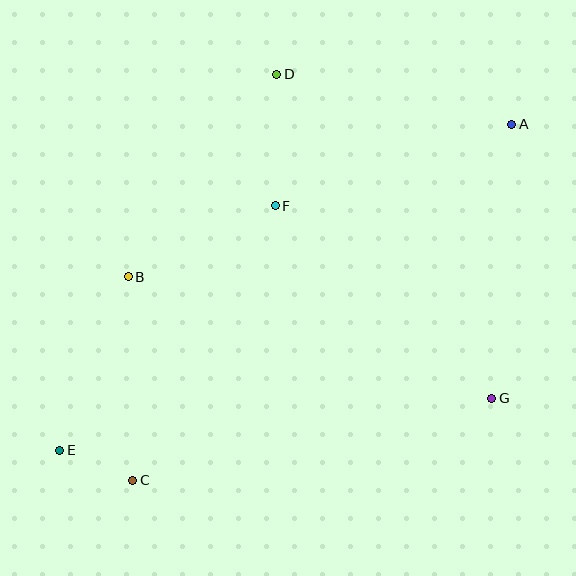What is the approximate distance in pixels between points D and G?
The distance between D and G is approximately 389 pixels.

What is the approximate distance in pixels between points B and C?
The distance between B and C is approximately 204 pixels.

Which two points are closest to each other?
Points C and E are closest to each other.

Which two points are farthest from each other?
Points A and E are farthest from each other.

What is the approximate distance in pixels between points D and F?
The distance between D and F is approximately 132 pixels.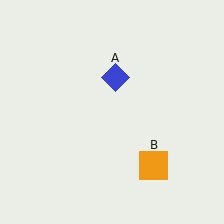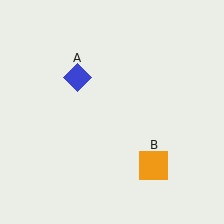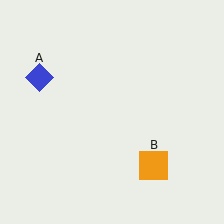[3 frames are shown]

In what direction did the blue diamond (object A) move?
The blue diamond (object A) moved left.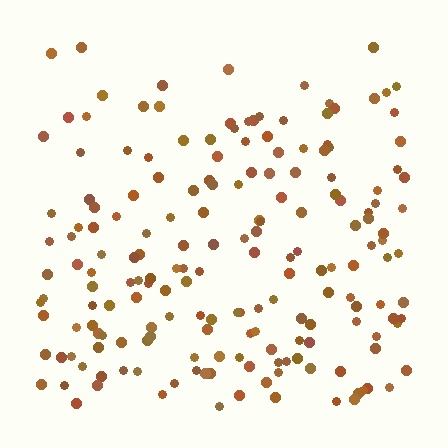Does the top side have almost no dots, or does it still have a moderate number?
Still a moderate number, just noticeably fewer than the bottom.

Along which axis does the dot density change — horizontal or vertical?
Vertical.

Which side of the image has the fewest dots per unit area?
The top.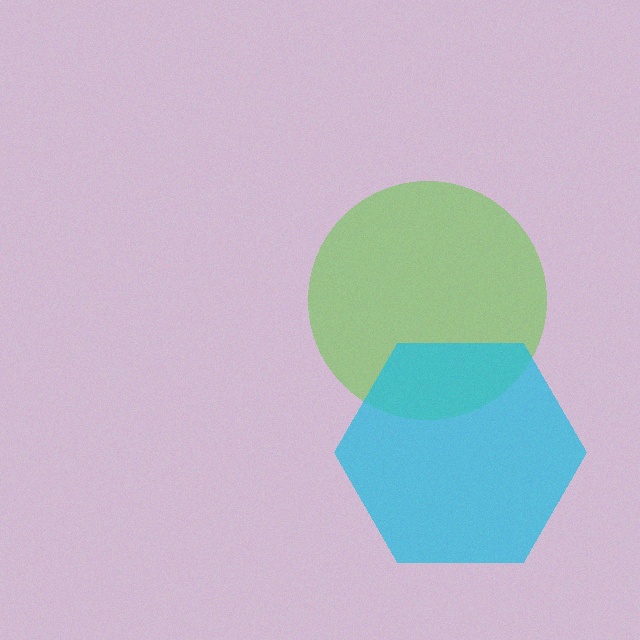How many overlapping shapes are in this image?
There are 2 overlapping shapes in the image.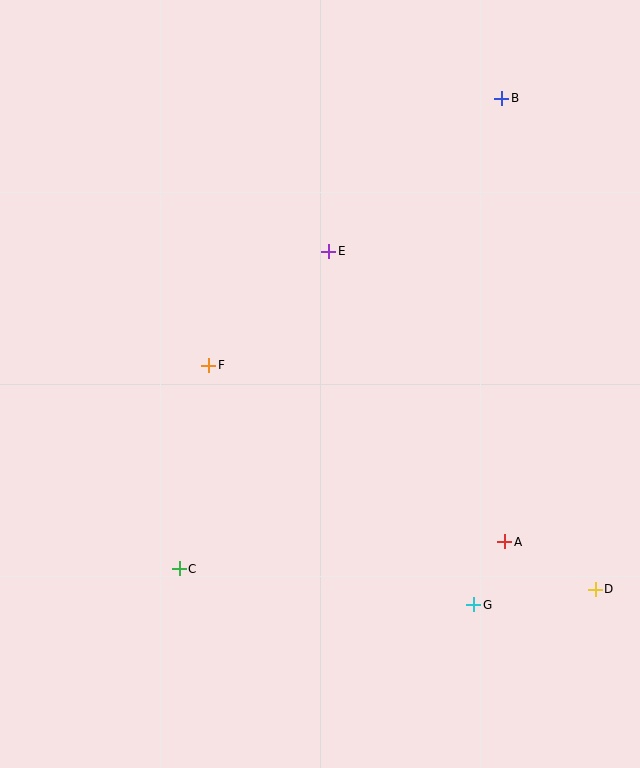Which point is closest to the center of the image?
Point F at (209, 365) is closest to the center.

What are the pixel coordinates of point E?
Point E is at (329, 251).